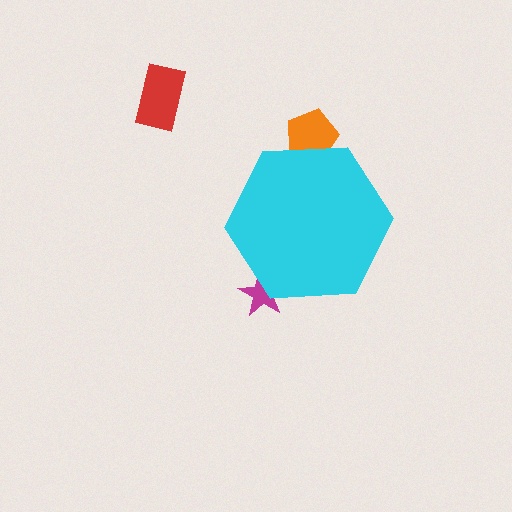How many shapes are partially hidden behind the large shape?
2 shapes are partially hidden.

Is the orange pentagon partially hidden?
Yes, the orange pentagon is partially hidden behind the cyan hexagon.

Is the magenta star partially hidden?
Yes, the magenta star is partially hidden behind the cyan hexagon.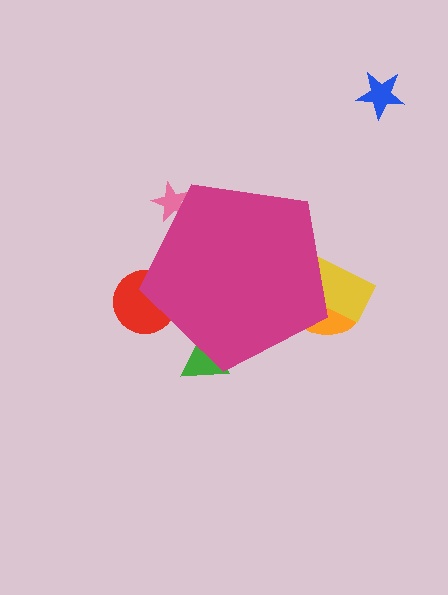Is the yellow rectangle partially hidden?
Yes, the yellow rectangle is partially hidden behind the magenta pentagon.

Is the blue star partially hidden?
No, the blue star is fully visible.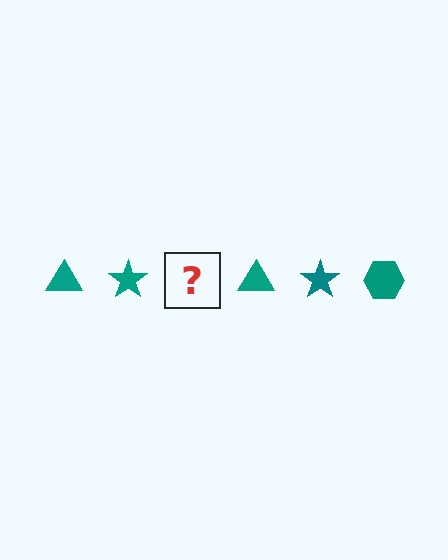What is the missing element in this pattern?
The missing element is a teal hexagon.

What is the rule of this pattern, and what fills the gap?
The rule is that the pattern cycles through triangle, star, hexagon shapes in teal. The gap should be filled with a teal hexagon.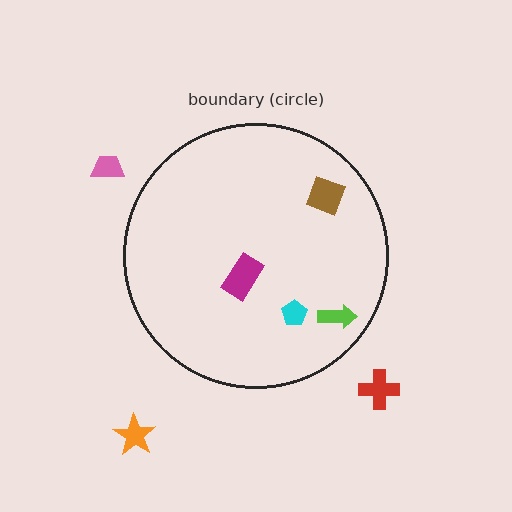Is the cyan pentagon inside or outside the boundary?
Inside.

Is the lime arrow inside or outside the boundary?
Inside.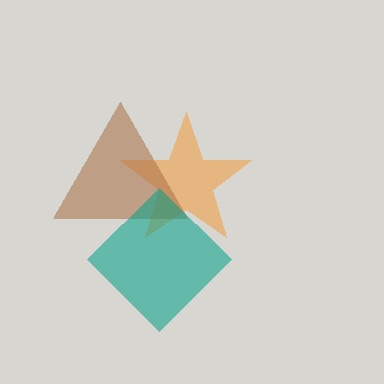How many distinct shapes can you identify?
There are 3 distinct shapes: an orange star, a brown triangle, a teal diamond.